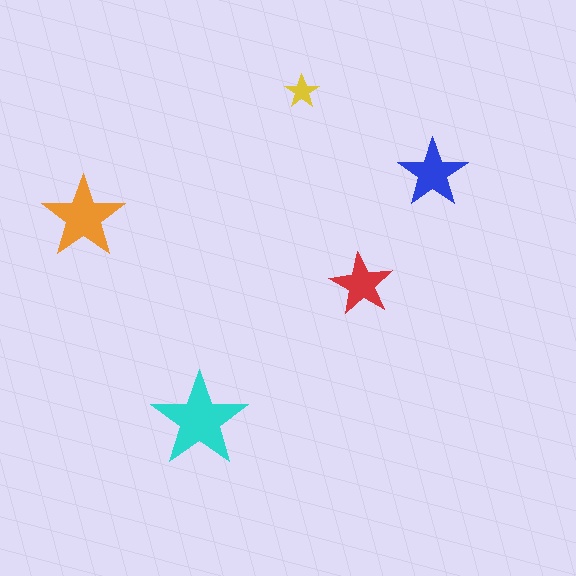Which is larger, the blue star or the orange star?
The orange one.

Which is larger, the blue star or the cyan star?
The cyan one.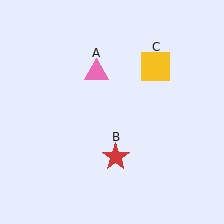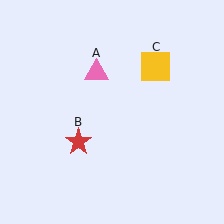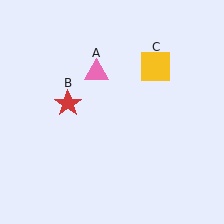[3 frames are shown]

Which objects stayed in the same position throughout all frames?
Pink triangle (object A) and yellow square (object C) remained stationary.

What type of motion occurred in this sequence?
The red star (object B) rotated clockwise around the center of the scene.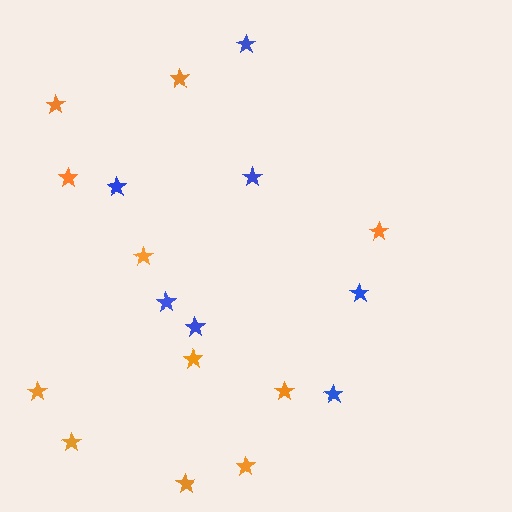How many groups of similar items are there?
There are 2 groups: one group of blue stars (7) and one group of orange stars (11).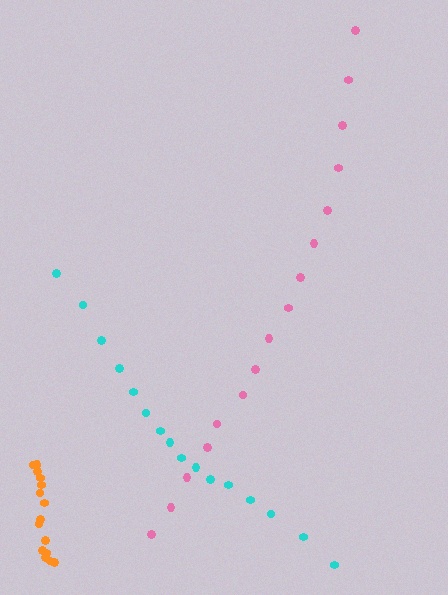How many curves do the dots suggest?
There are 3 distinct paths.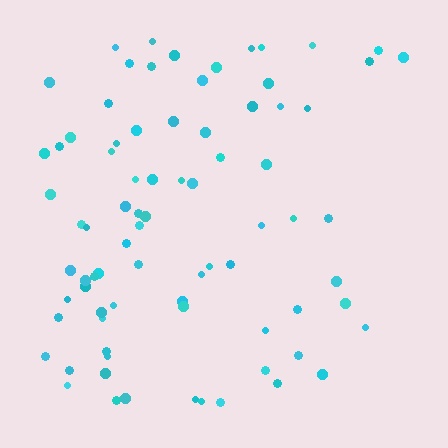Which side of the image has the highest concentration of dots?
The left.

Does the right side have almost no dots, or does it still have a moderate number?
Still a moderate number, just noticeably fewer than the left.